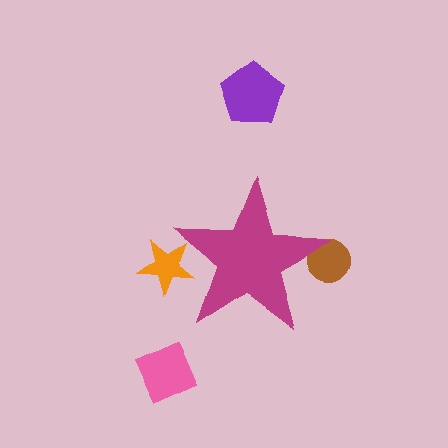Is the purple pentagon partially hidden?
No, the purple pentagon is fully visible.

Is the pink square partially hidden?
No, the pink square is fully visible.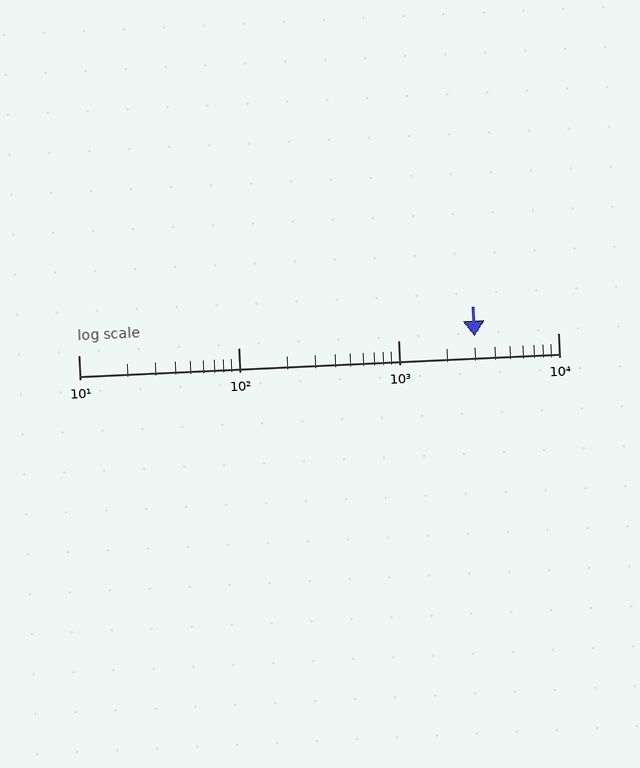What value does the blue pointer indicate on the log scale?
The pointer indicates approximately 3000.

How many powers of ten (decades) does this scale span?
The scale spans 3 decades, from 10 to 10000.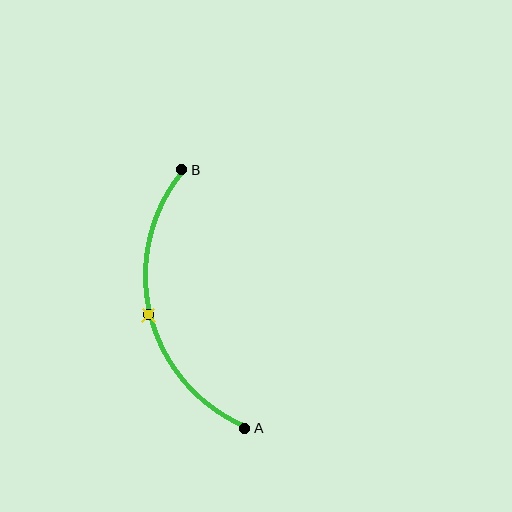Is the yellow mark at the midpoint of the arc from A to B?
Yes. The yellow mark lies on the arc at equal arc-length from both A and B — it is the arc midpoint.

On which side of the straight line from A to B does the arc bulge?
The arc bulges to the left of the straight line connecting A and B.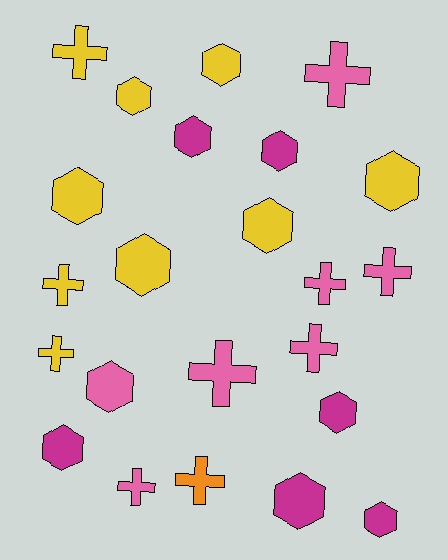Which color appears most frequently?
Yellow, with 9 objects.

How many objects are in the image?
There are 23 objects.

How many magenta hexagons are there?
There are 6 magenta hexagons.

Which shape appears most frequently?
Hexagon, with 13 objects.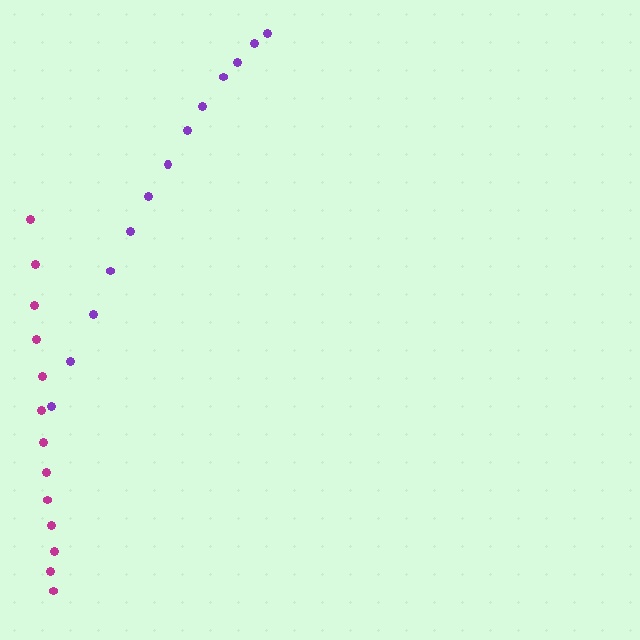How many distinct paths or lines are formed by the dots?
There are 2 distinct paths.